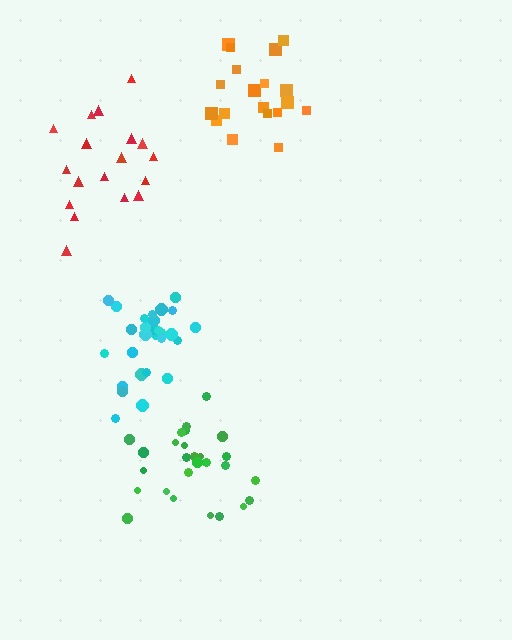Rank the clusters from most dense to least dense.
cyan, green, orange, red.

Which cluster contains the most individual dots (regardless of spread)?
Cyan (28).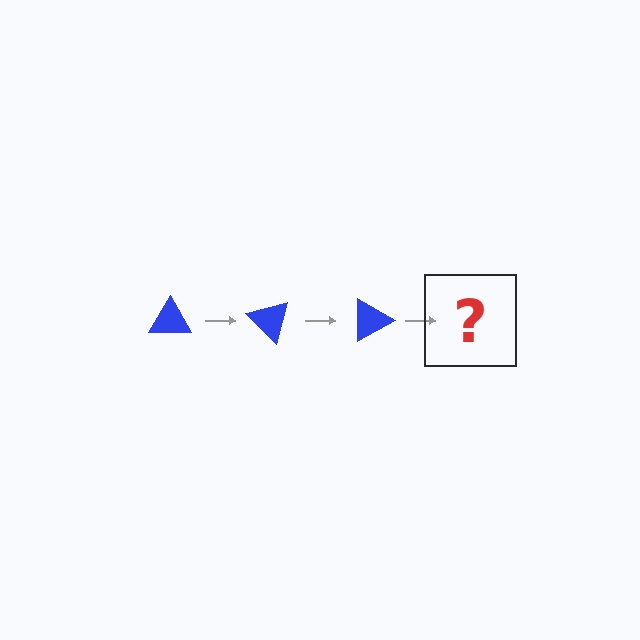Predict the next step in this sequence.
The next step is a blue triangle rotated 135 degrees.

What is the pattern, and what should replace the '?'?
The pattern is that the triangle rotates 45 degrees each step. The '?' should be a blue triangle rotated 135 degrees.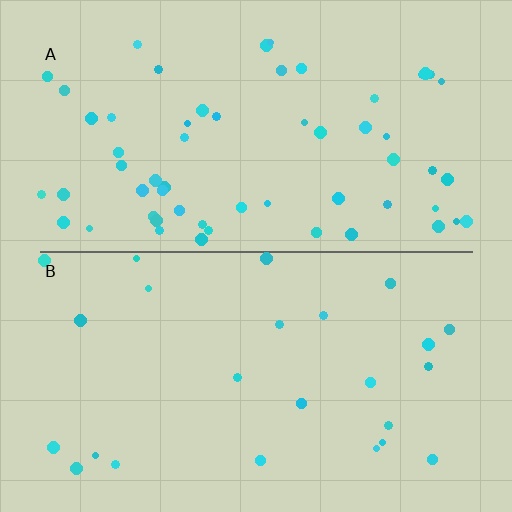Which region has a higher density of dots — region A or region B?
A (the top).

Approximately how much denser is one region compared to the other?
Approximately 2.4× — region A over region B.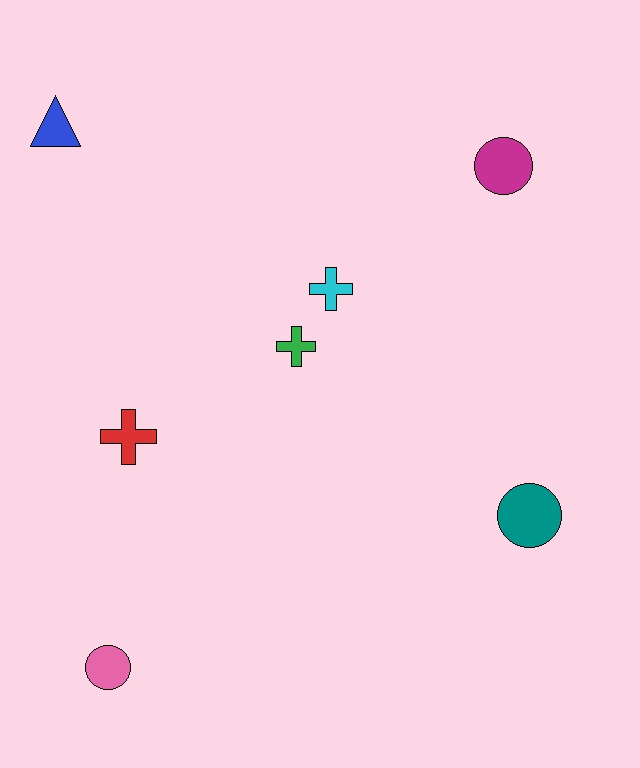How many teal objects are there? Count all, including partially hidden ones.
There is 1 teal object.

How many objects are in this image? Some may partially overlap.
There are 7 objects.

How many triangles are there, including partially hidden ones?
There is 1 triangle.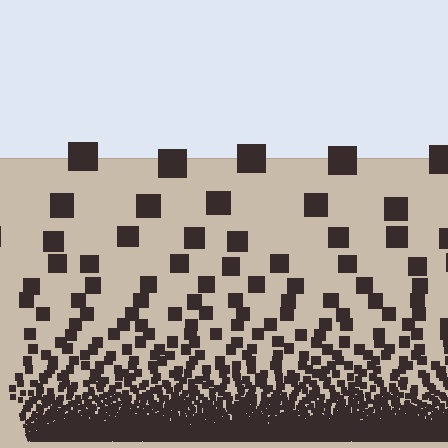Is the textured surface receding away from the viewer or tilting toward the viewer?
The surface appears to tilt toward the viewer. Texture elements get larger and sparser toward the top.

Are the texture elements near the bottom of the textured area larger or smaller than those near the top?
Smaller. The gradient is inverted — elements near the bottom are smaller and denser.